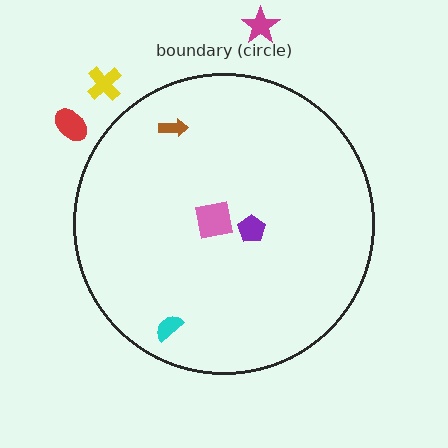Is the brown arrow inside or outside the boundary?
Inside.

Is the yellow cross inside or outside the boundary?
Outside.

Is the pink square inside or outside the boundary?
Inside.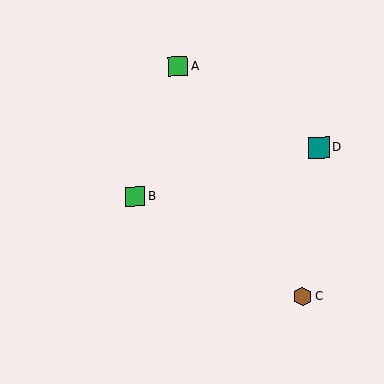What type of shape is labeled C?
Shape C is a brown hexagon.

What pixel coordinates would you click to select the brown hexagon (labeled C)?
Click at (303, 297) to select the brown hexagon C.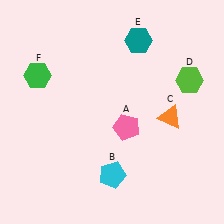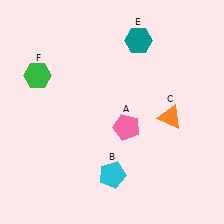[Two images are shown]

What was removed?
The lime hexagon (D) was removed in Image 2.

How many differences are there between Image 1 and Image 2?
There is 1 difference between the two images.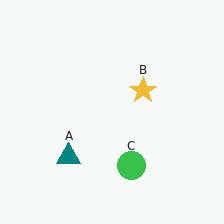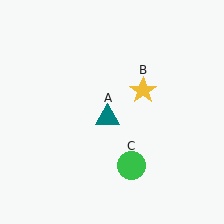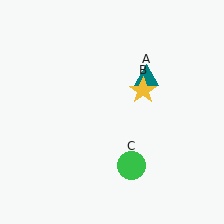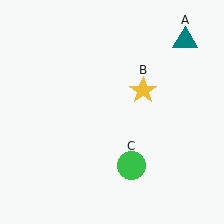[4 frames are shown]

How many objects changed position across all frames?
1 object changed position: teal triangle (object A).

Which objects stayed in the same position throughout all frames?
Yellow star (object B) and green circle (object C) remained stationary.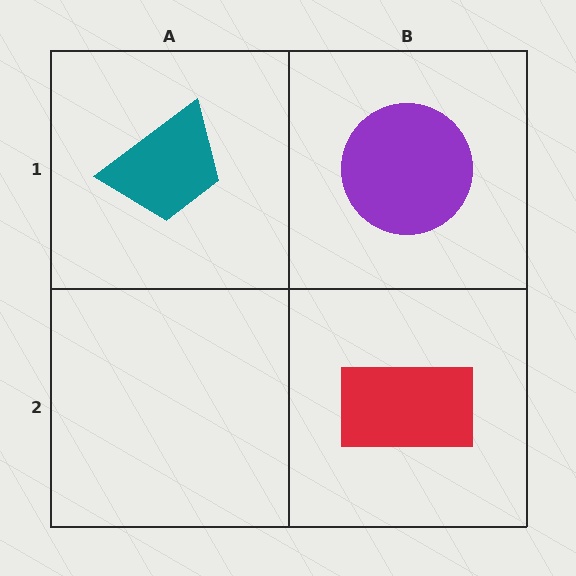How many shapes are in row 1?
2 shapes.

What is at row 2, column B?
A red rectangle.